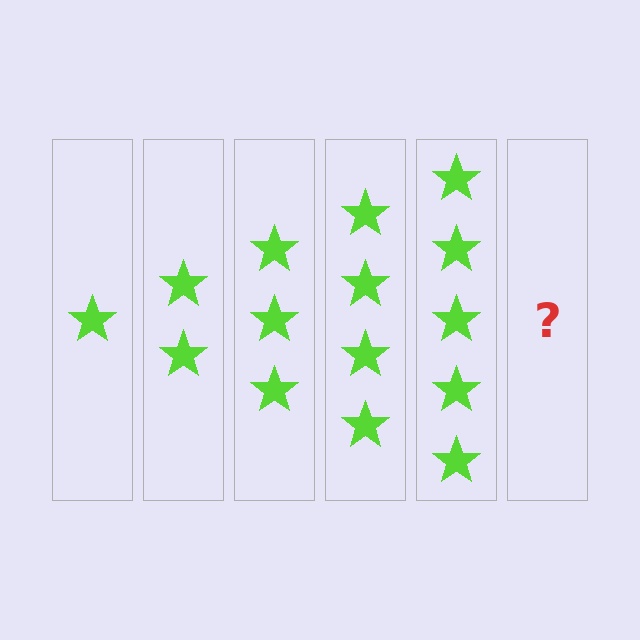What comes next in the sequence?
The next element should be 6 stars.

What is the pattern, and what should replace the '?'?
The pattern is that each step adds one more star. The '?' should be 6 stars.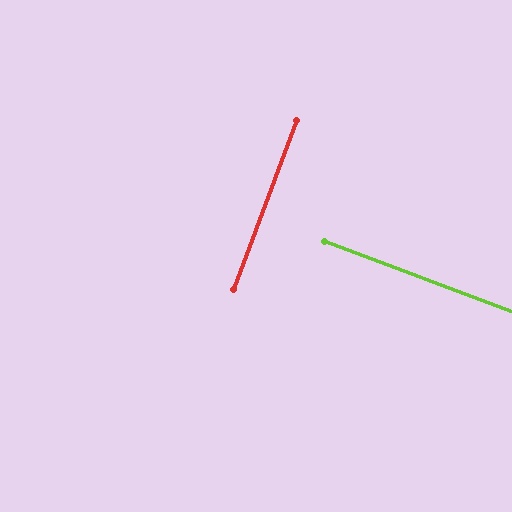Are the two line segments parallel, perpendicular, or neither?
Perpendicular — they meet at approximately 90°.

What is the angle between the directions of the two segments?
Approximately 90 degrees.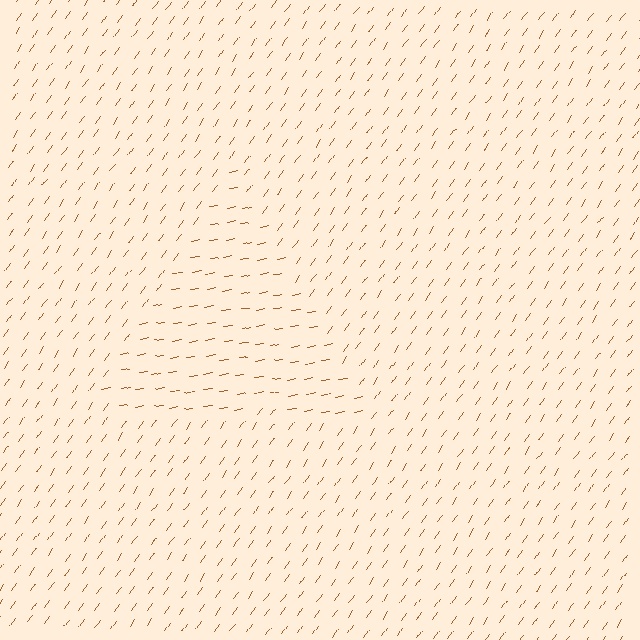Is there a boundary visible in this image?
Yes, there is a texture boundary formed by a change in line orientation.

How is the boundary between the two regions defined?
The boundary is defined purely by a change in line orientation (approximately 45 degrees difference). All lines are the same color and thickness.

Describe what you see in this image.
The image is filled with small brown line segments. A triangle region in the image has lines oriented differently from the surrounding lines, creating a visible texture boundary.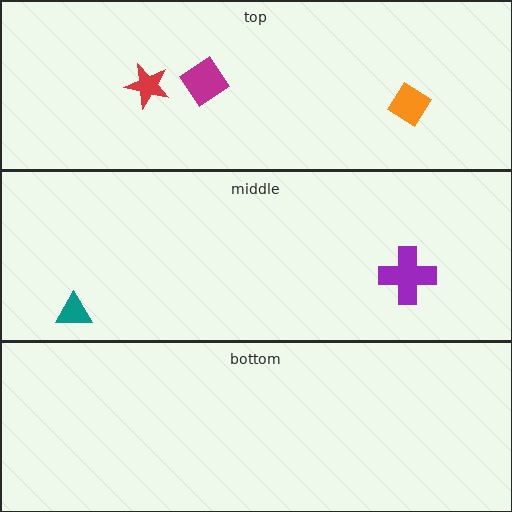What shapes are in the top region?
The magenta diamond, the orange diamond, the red star.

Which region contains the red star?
The top region.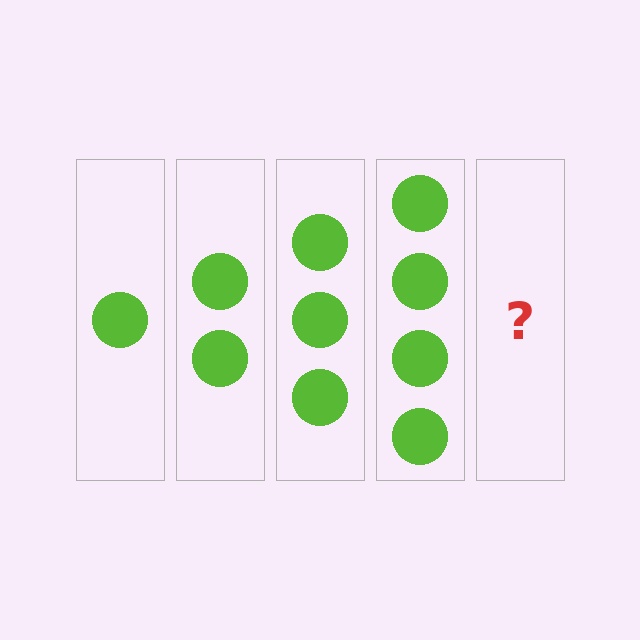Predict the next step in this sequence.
The next step is 5 circles.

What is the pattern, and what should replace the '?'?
The pattern is that each step adds one more circle. The '?' should be 5 circles.